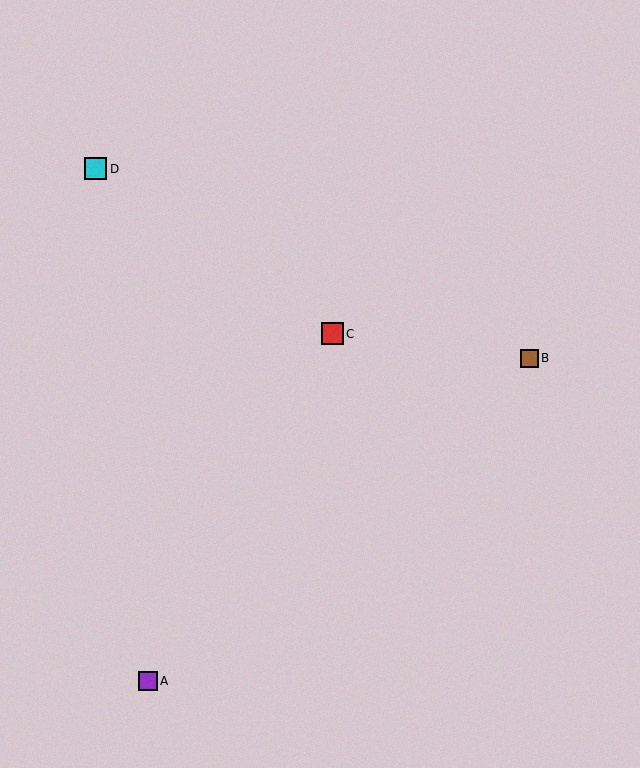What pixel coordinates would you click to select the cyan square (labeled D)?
Click at (95, 169) to select the cyan square D.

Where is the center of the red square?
The center of the red square is at (333, 334).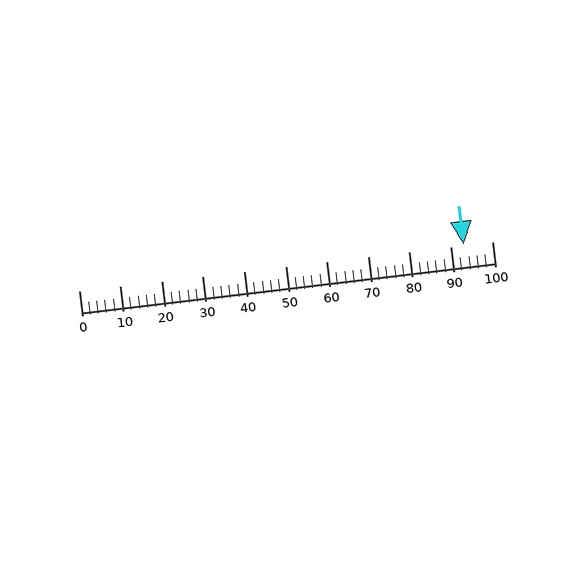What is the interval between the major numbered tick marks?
The major tick marks are spaced 10 units apart.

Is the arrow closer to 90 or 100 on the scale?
The arrow is closer to 90.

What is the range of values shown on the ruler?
The ruler shows values from 0 to 100.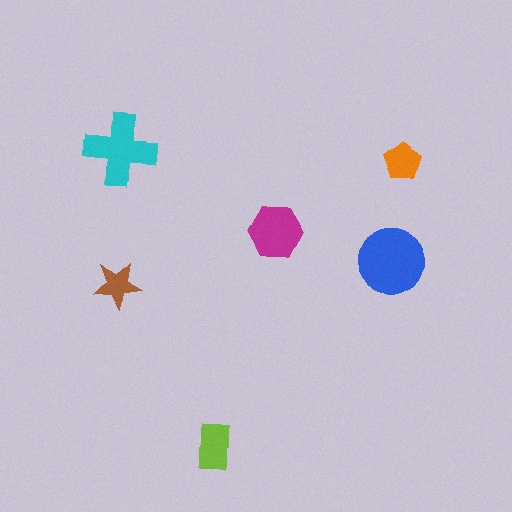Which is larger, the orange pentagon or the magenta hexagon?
The magenta hexagon.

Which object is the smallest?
The brown star.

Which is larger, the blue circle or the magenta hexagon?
The blue circle.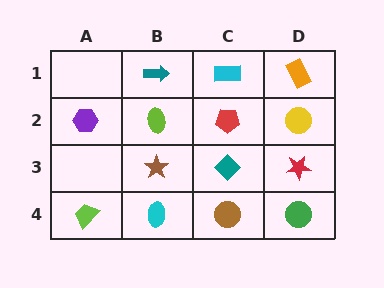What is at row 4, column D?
A green circle.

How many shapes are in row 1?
3 shapes.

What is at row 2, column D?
A yellow circle.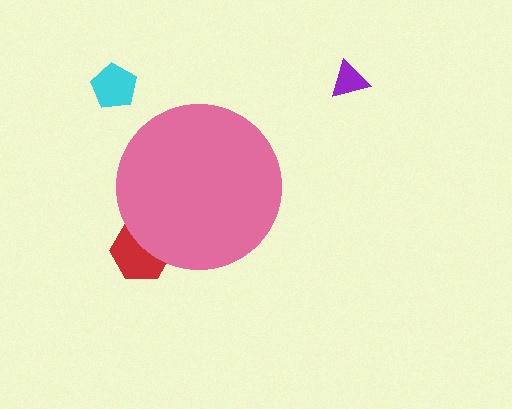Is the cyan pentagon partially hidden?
No, the cyan pentagon is fully visible.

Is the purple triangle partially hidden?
No, the purple triangle is fully visible.